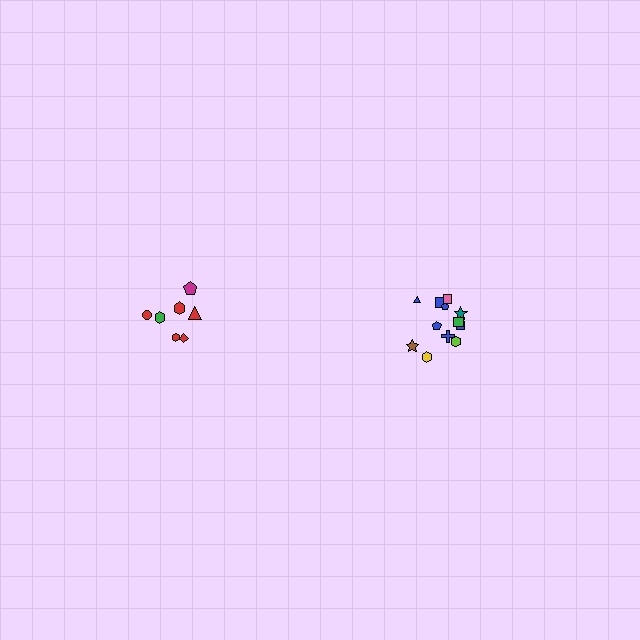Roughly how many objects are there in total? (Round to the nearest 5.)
Roughly 20 objects in total.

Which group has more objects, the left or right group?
The right group.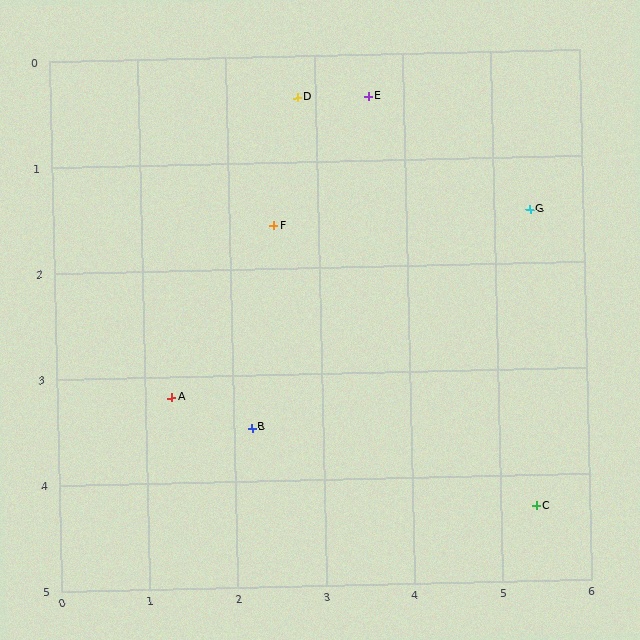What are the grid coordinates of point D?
Point D is at approximately (2.8, 0.4).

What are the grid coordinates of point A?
Point A is at approximately (1.3, 3.2).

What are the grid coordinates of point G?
Point G is at approximately (5.4, 1.5).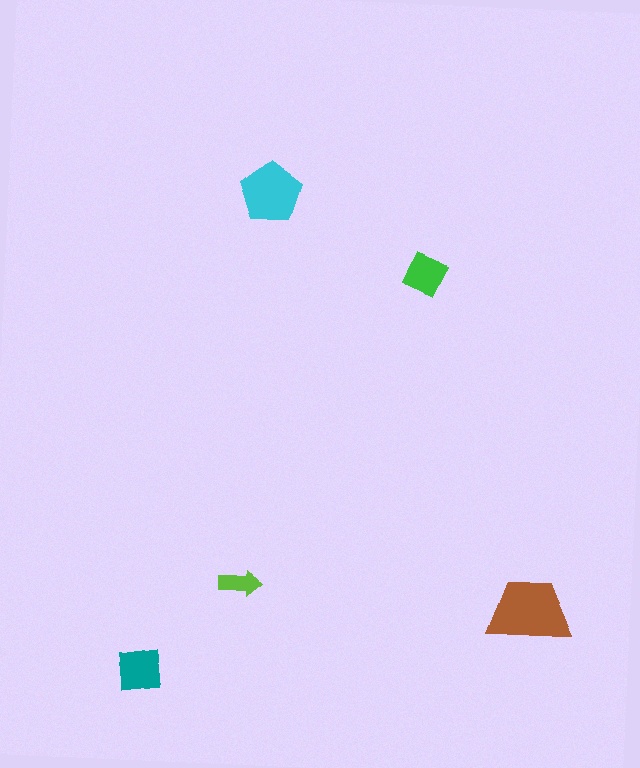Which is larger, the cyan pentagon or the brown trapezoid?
The brown trapezoid.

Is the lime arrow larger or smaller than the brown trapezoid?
Smaller.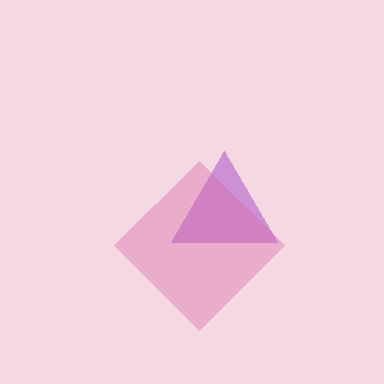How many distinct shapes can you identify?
There are 2 distinct shapes: a purple triangle, a pink diamond.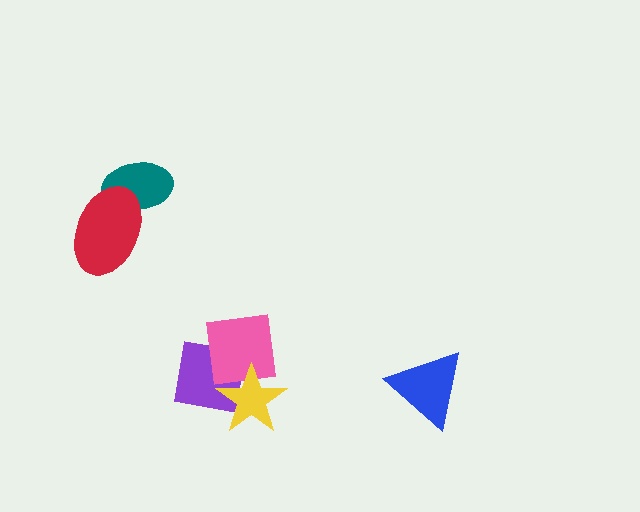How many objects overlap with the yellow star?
2 objects overlap with the yellow star.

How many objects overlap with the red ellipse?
1 object overlaps with the red ellipse.